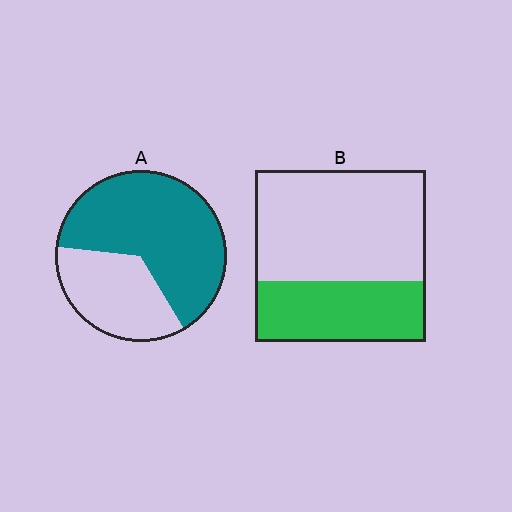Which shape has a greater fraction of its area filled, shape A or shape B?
Shape A.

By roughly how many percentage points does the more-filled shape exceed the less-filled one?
By roughly 30 percentage points (A over B).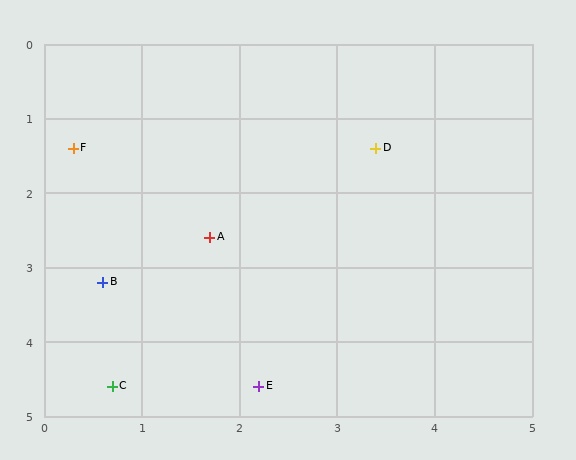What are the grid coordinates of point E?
Point E is at approximately (2.2, 4.6).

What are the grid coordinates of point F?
Point F is at approximately (0.3, 1.4).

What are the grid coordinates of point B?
Point B is at approximately (0.6, 3.2).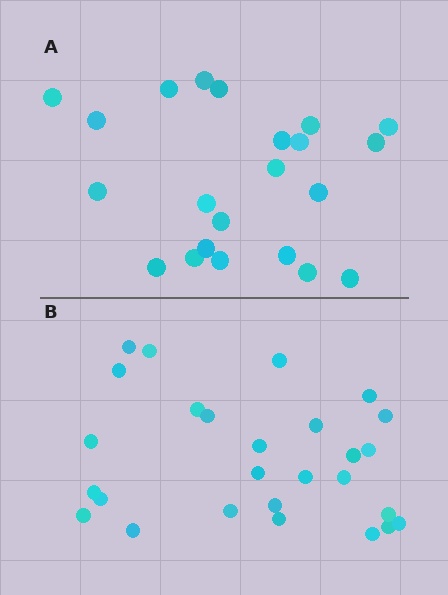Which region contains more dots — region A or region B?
Region B (the bottom region) has more dots.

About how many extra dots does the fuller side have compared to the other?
Region B has about 5 more dots than region A.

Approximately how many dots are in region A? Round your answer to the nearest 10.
About 20 dots. (The exact count is 22, which rounds to 20.)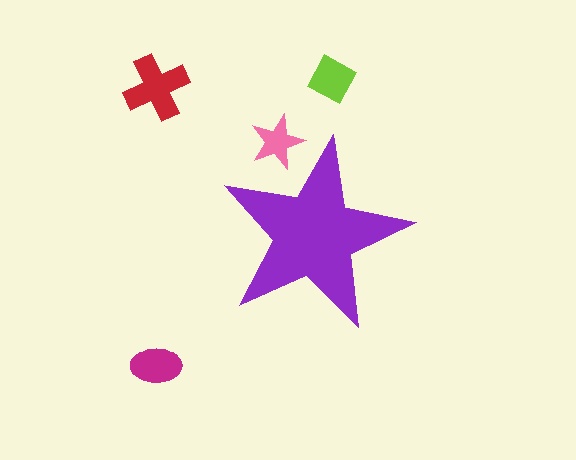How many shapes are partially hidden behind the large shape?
1 shape is partially hidden.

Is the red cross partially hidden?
No, the red cross is fully visible.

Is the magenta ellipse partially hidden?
No, the magenta ellipse is fully visible.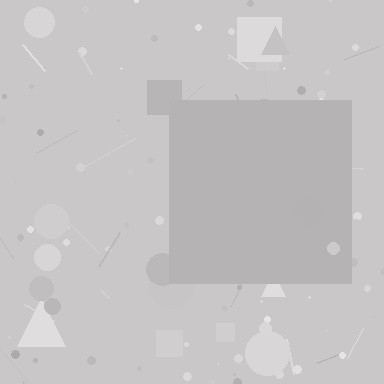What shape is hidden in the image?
A square is hidden in the image.